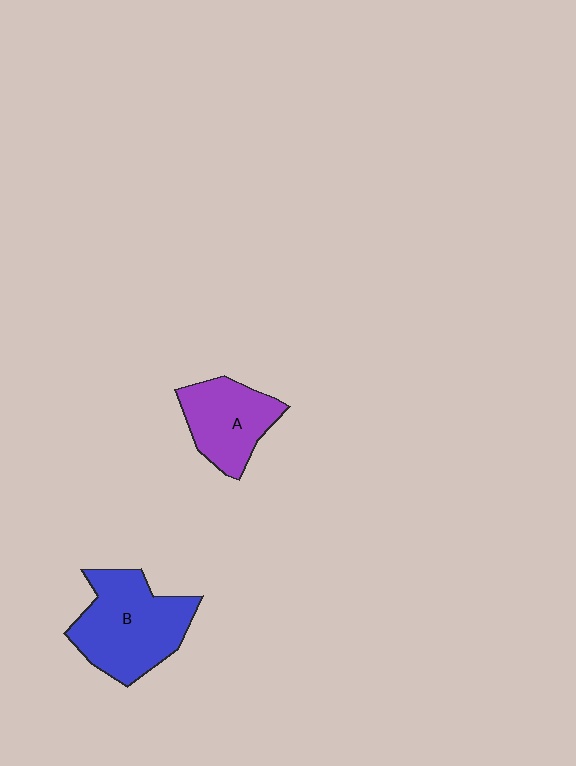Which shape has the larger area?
Shape B (blue).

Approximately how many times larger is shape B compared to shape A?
Approximately 1.4 times.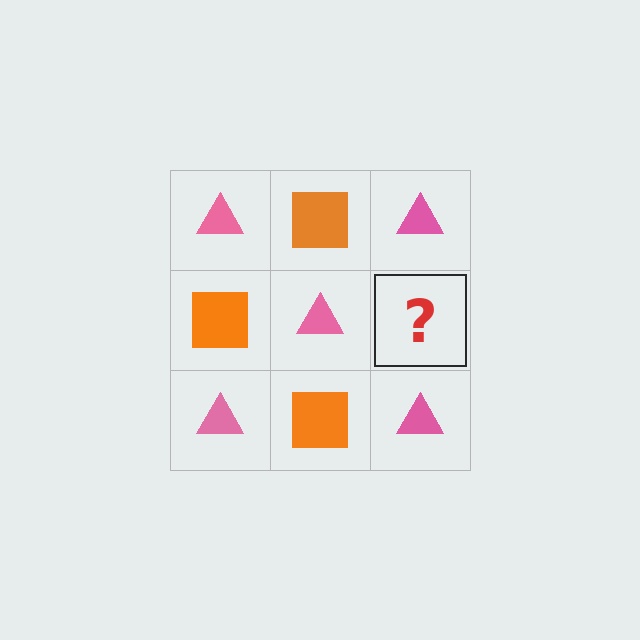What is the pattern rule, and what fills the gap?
The rule is that it alternates pink triangle and orange square in a checkerboard pattern. The gap should be filled with an orange square.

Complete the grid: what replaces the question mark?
The question mark should be replaced with an orange square.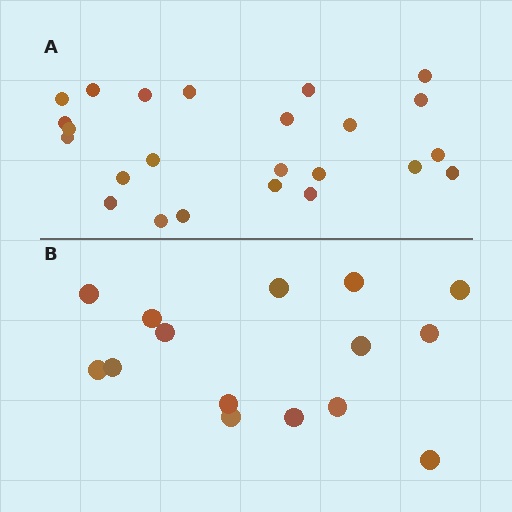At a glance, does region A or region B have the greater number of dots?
Region A (the top region) has more dots.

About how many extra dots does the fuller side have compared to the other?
Region A has roughly 8 or so more dots than region B.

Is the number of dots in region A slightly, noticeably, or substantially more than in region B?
Region A has substantially more. The ratio is roughly 1.6 to 1.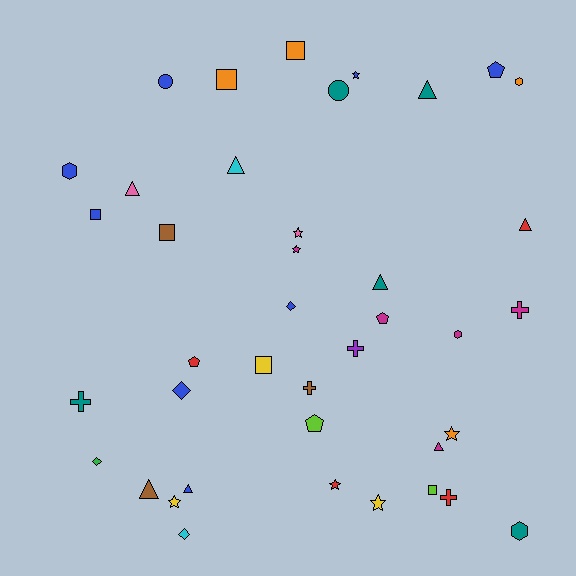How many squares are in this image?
There are 6 squares.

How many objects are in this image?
There are 40 objects.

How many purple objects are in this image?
There is 1 purple object.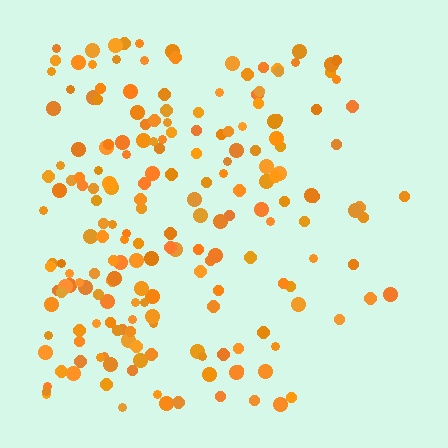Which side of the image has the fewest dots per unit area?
The right.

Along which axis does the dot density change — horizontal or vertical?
Horizontal.